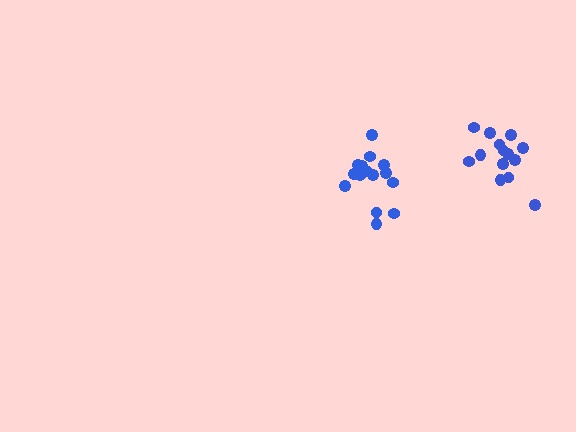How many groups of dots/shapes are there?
There are 2 groups.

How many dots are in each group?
Group 1: 15 dots, Group 2: 14 dots (29 total).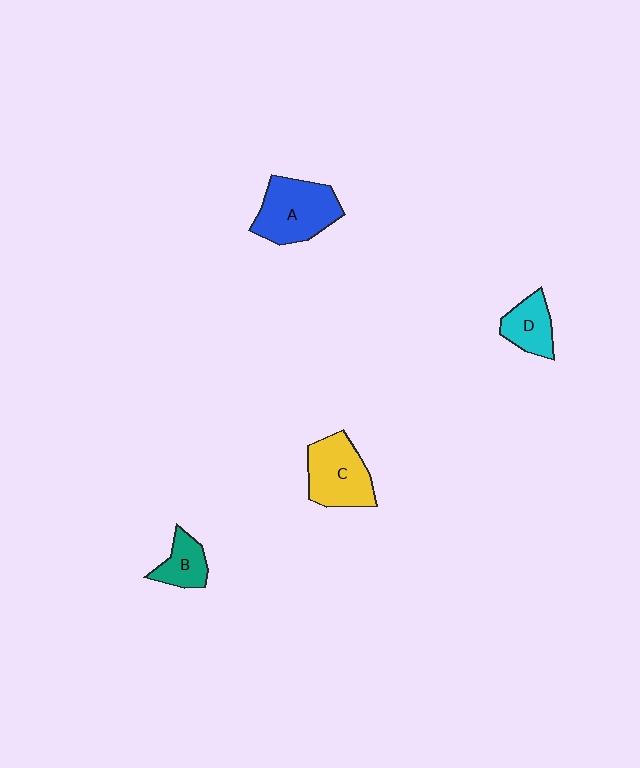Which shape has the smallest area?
Shape B (teal).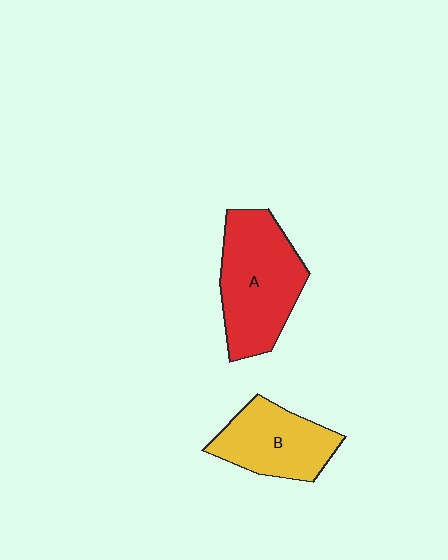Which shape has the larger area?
Shape A (red).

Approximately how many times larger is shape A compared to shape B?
Approximately 1.4 times.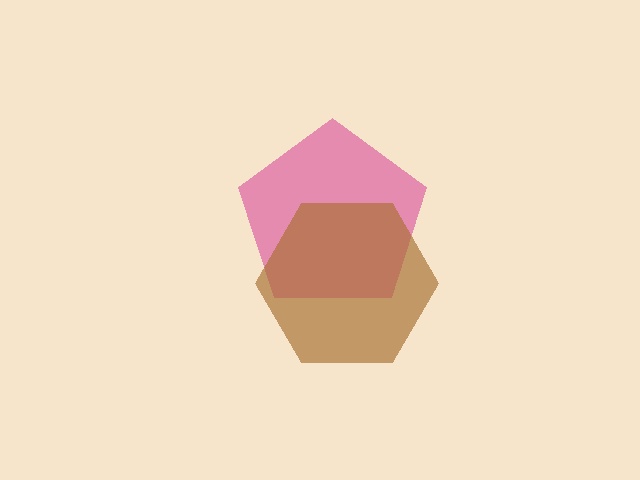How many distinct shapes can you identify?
There are 2 distinct shapes: a pink pentagon, a brown hexagon.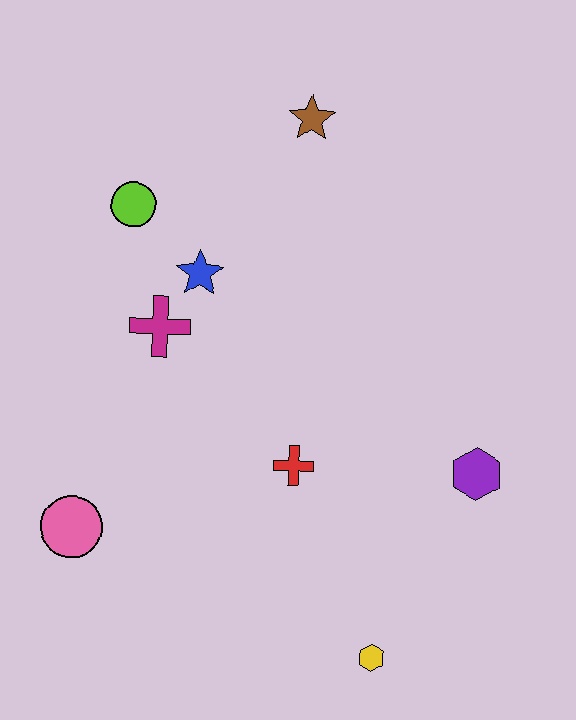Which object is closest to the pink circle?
The magenta cross is closest to the pink circle.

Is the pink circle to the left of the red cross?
Yes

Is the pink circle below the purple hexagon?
Yes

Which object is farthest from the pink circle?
The brown star is farthest from the pink circle.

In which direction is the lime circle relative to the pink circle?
The lime circle is above the pink circle.